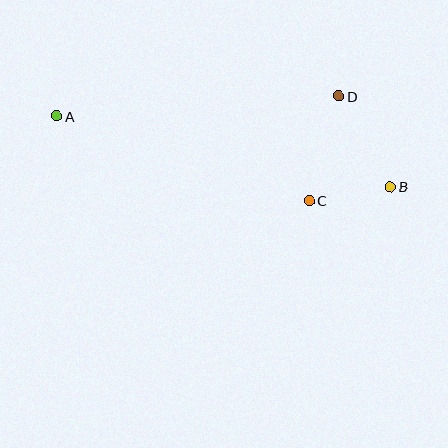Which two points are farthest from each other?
Points A and B are farthest from each other.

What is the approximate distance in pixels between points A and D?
The distance between A and D is approximately 283 pixels.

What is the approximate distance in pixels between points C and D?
The distance between C and D is approximately 109 pixels.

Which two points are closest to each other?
Points B and C are closest to each other.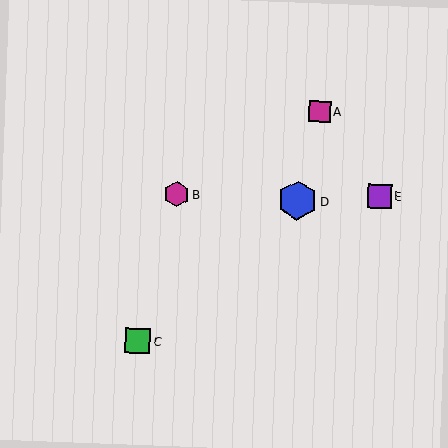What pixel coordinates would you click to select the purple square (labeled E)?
Click at (380, 196) to select the purple square E.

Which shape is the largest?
The blue hexagon (labeled D) is the largest.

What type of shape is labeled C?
Shape C is a green square.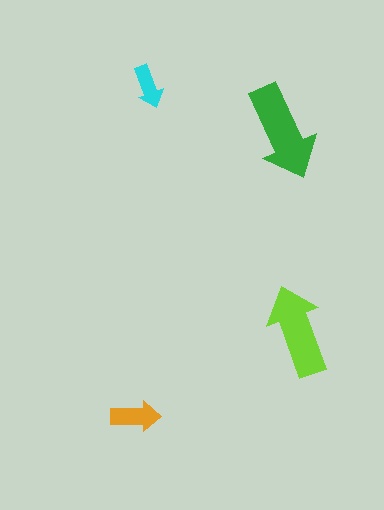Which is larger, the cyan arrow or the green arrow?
The green one.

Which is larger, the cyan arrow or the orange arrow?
The orange one.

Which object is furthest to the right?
The lime arrow is rightmost.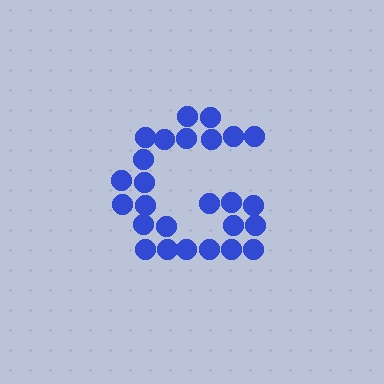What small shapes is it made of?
It is made of small circles.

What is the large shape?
The large shape is the letter G.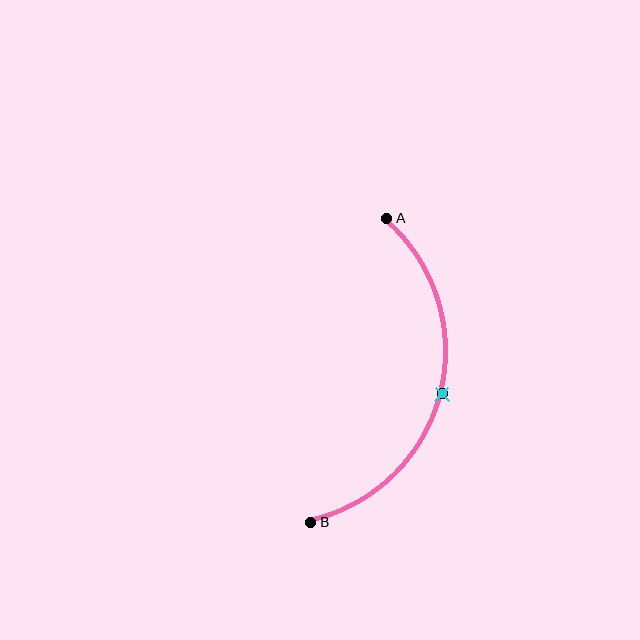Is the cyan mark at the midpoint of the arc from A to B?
Yes. The cyan mark lies on the arc at equal arc-length from both A and B — it is the arc midpoint.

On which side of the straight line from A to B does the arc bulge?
The arc bulges to the right of the straight line connecting A and B.